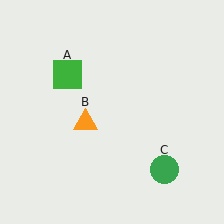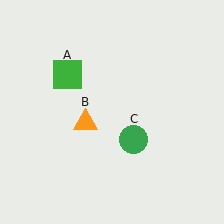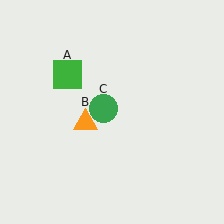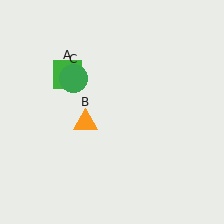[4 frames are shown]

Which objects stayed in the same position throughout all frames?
Green square (object A) and orange triangle (object B) remained stationary.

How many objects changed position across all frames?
1 object changed position: green circle (object C).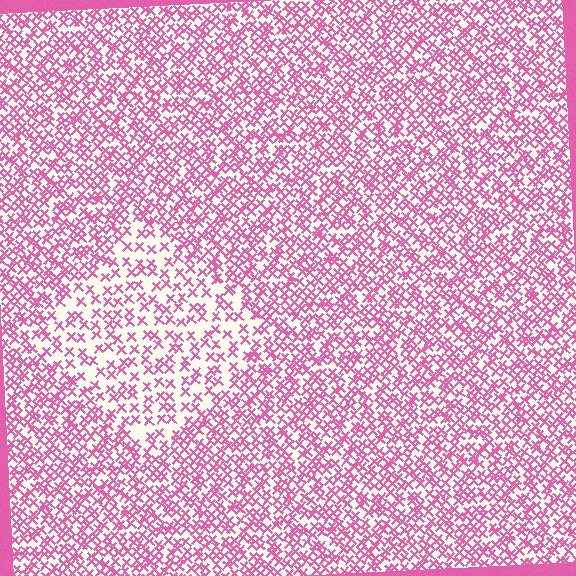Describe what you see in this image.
The image contains small pink elements arranged at two different densities. A diamond-shaped region is visible where the elements are less densely packed than the surrounding area.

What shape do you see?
I see a diamond.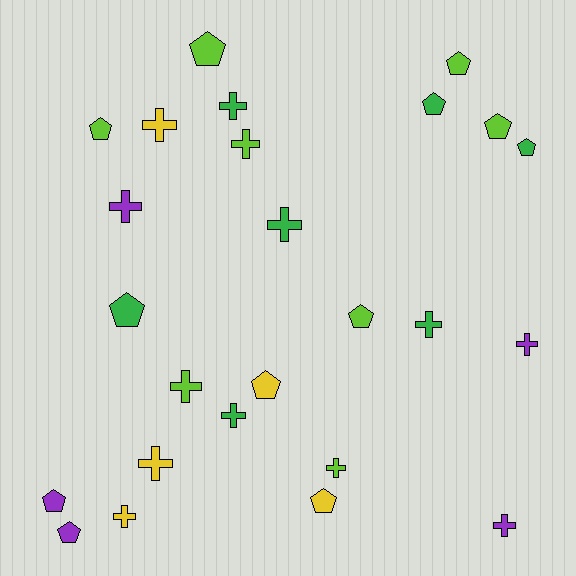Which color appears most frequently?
Lime, with 8 objects.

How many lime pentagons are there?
There are 5 lime pentagons.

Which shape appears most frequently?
Cross, with 13 objects.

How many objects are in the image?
There are 25 objects.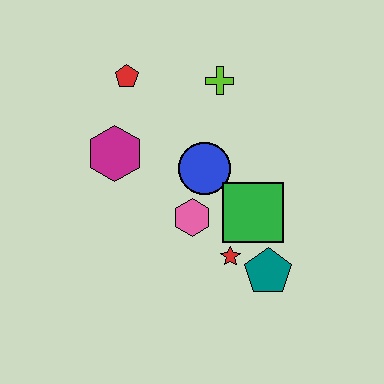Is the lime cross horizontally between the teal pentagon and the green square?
No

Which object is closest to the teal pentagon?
The red star is closest to the teal pentagon.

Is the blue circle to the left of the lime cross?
Yes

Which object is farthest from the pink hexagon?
The red pentagon is farthest from the pink hexagon.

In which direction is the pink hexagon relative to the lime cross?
The pink hexagon is below the lime cross.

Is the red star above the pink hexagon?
No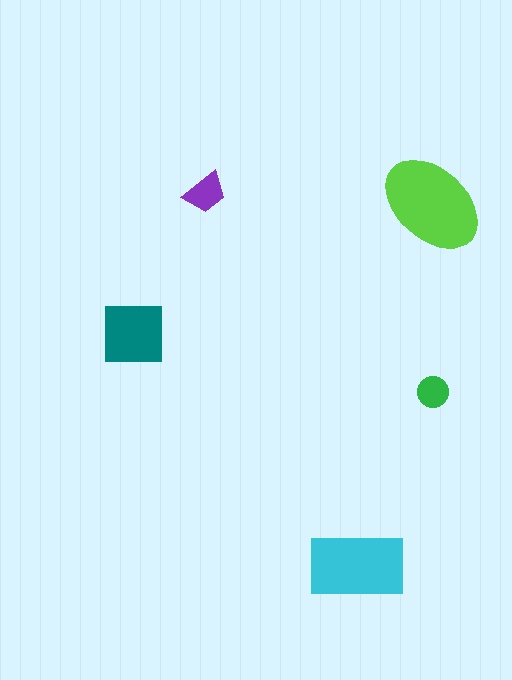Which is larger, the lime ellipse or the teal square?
The lime ellipse.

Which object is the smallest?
The green circle.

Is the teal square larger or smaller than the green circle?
Larger.